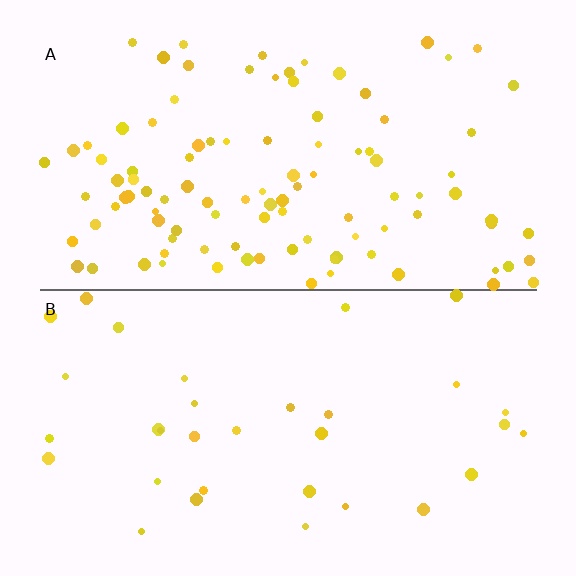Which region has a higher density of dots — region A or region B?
A (the top).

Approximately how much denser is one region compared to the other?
Approximately 3.2× — region A over region B.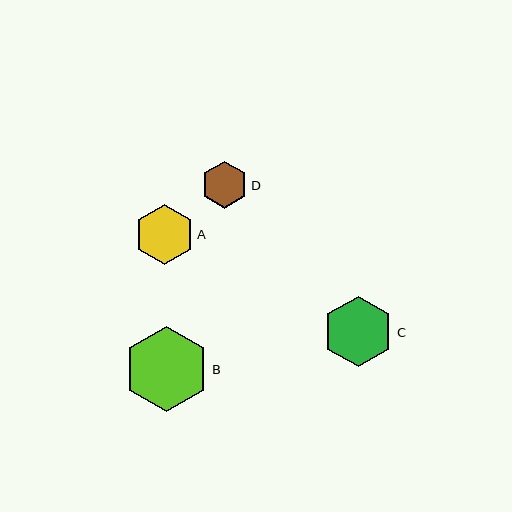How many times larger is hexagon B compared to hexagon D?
Hexagon B is approximately 1.8 times the size of hexagon D.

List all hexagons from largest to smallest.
From largest to smallest: B, C, A, D.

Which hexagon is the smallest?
Hexagon D is the smallest with a size of approximately 47 pixels.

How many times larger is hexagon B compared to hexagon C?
Hexagon B is approximately 1.2 times the size of hexagon C.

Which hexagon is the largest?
Hexagon B is the largest with a size of approximately 86 pixels.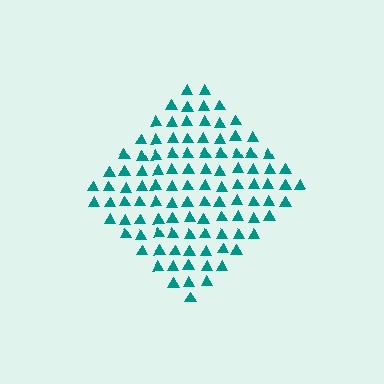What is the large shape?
The large shape is a diamond.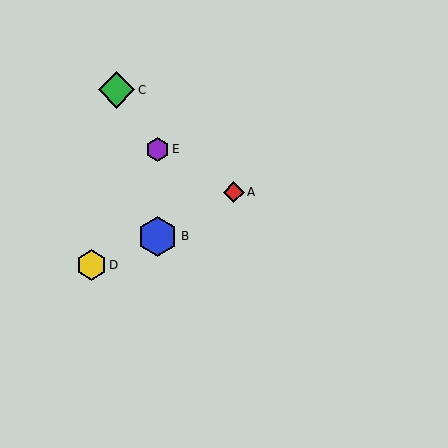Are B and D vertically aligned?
No, B is at x≈158 and D is at x≈91.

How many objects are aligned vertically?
2 objects (B, E) are aligned vertically.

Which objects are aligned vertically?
Objects B, E are aligned vertically.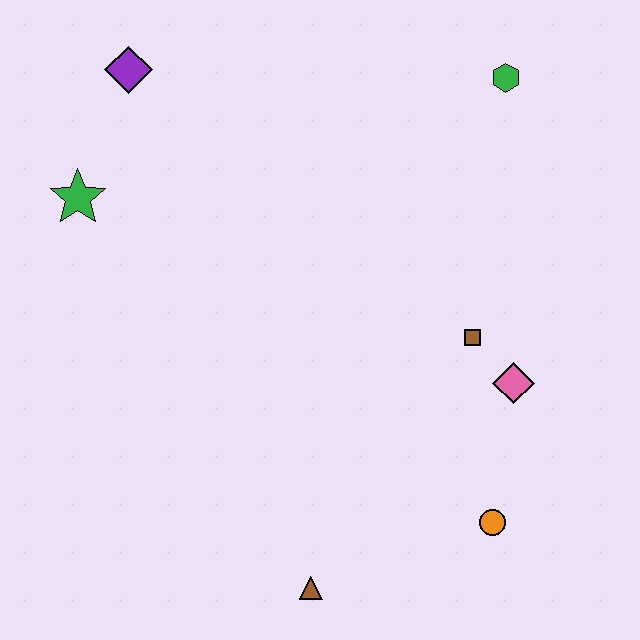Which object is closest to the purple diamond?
The green star is closest to the purple diamond.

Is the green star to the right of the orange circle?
No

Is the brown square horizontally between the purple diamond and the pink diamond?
Yes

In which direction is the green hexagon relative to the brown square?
The green hexagon is above the brown square.